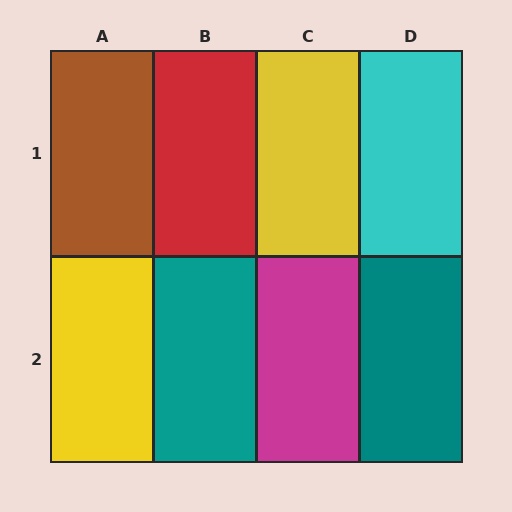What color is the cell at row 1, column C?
Yellow.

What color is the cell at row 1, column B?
Red.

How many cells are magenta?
1 cell is magenta.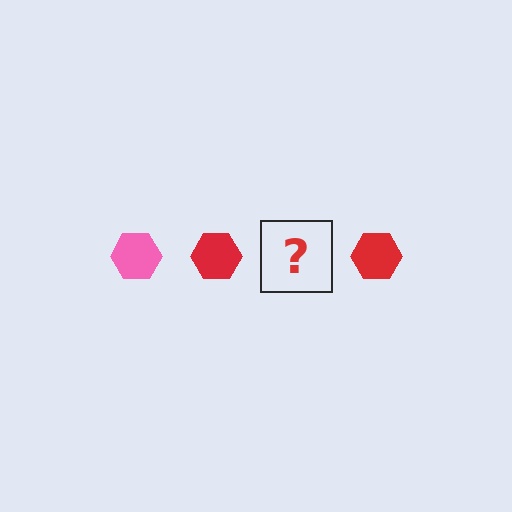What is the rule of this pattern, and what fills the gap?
The rule is that the pattern cycles through pink, red hexagons. The gap should be filled with a pink hexagon.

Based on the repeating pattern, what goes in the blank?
The blank should be a pink hexagon.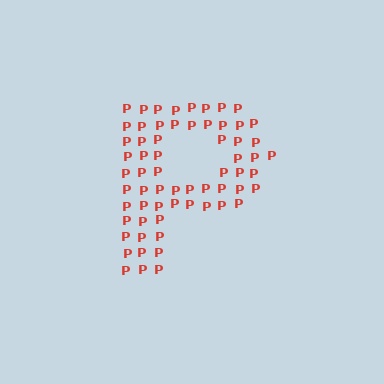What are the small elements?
The small elements are letter P's.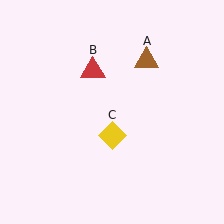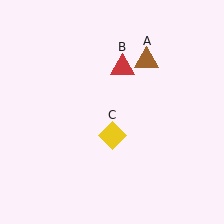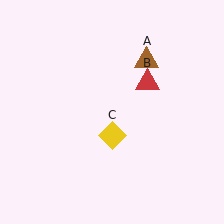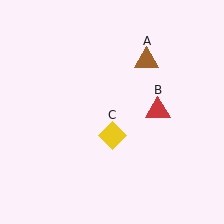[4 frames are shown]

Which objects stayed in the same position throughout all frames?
Brown triangle (object A) and yellow diamond (object C) remained stationary.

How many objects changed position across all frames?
1 object changed position: red triangle (object B).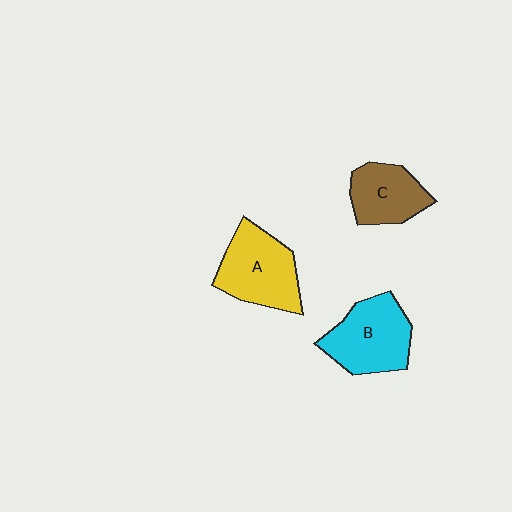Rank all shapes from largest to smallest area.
From largest to smallest: B (cyan), A (yellow), C (brown).